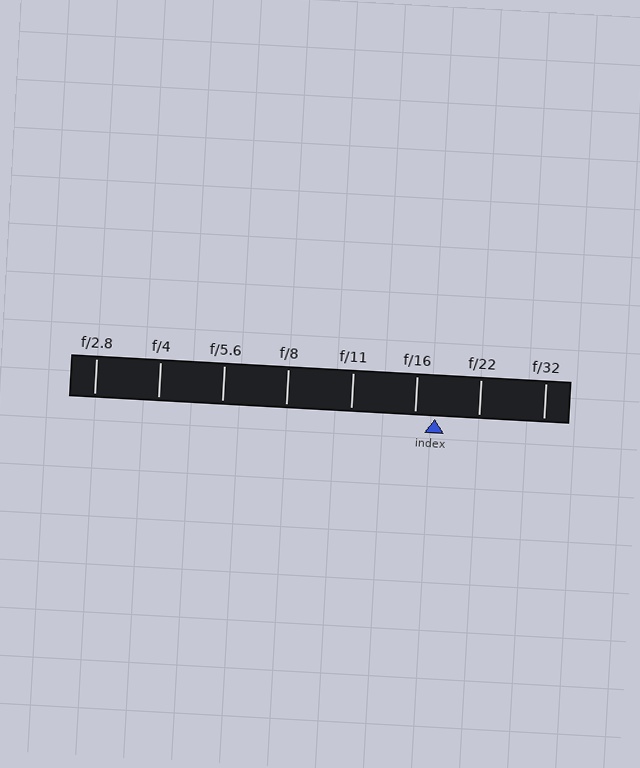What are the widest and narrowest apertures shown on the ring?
The widest aperture shown is f/2.8 and the narrowest is f/32.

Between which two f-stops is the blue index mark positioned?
The index mark is between f/16 and f/22.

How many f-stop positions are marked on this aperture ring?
There are 8 f-stop positions marked.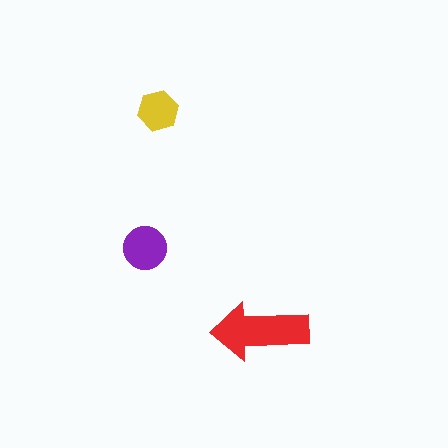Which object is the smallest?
The yellow hexagon.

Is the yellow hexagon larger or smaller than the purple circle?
Smaller.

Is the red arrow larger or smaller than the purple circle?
Larger.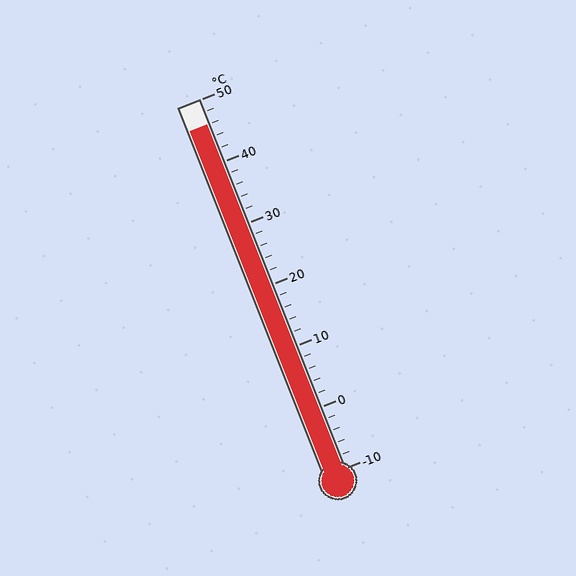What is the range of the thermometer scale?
The thermometer scale ranges from -10°C to 50°C.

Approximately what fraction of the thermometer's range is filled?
The thermometer is filled to approximately 95% of its range.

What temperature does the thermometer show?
The thermometer shows approximately 46°C.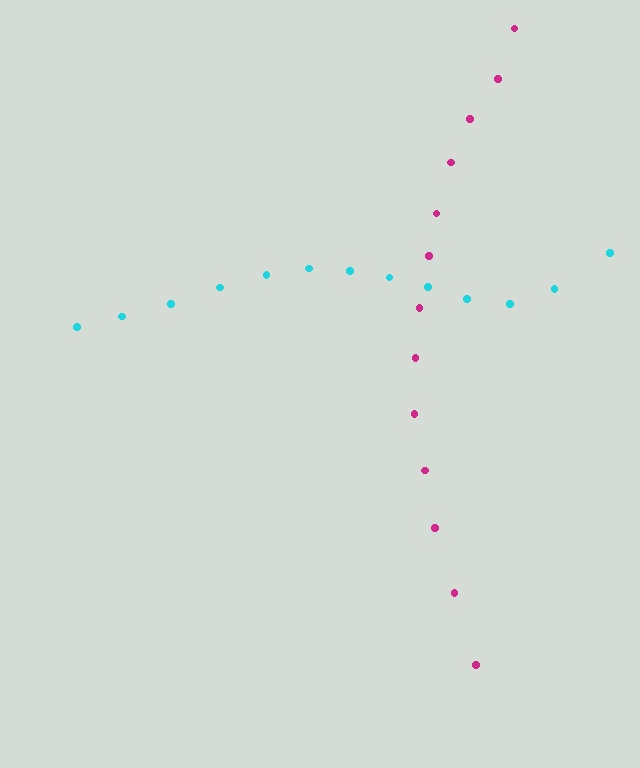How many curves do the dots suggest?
There are 2 distinct paths.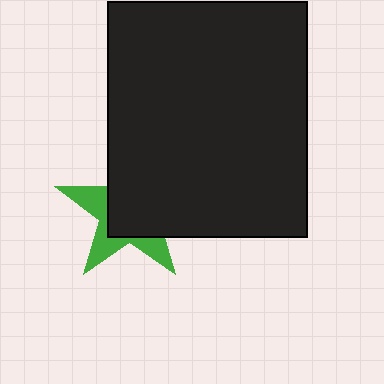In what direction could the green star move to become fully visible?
The green star could move toward the lower-left. That would shift it out from behind the black rectangle entirely.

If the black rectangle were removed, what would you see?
You would see the complete green star.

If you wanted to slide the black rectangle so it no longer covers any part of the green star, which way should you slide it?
Slide it toward the upper-right — that is the most direct way to separate the two shapes.